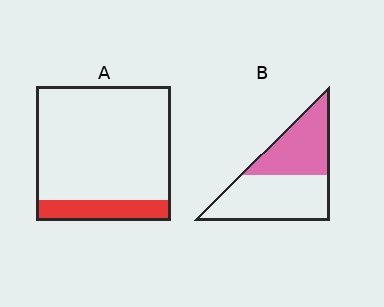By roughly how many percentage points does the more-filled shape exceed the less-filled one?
By roughly 30 percentage points (B over A).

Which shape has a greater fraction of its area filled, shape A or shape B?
Shape B.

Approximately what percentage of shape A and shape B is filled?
A is approximately 15% and B is approximately 45%.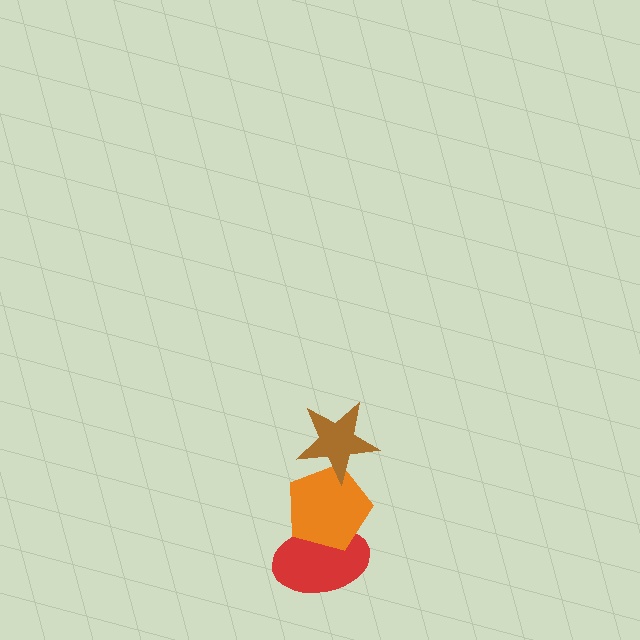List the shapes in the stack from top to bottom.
From top to bottom: the brown star, the orange pentagon, the red ellipse.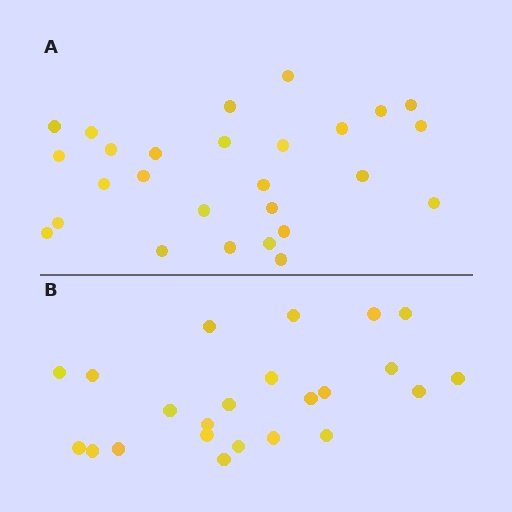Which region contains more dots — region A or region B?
Region A (the top region) has more dots.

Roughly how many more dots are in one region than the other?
Region A has about 4 more dots than region B.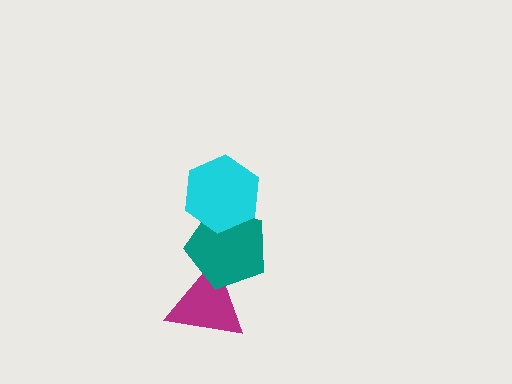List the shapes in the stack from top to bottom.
From top to bottom: the cyan hexagon, the teal pentagon, the magenta triangle.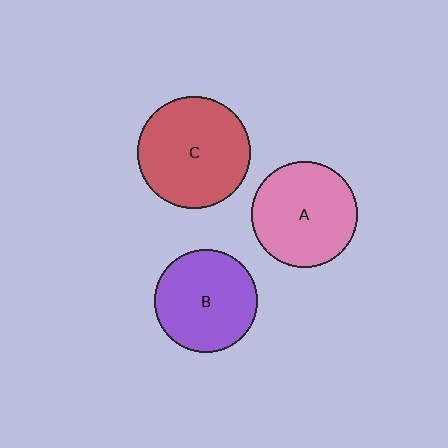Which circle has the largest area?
Circle C (red).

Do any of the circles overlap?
No, none of the circles overlap.